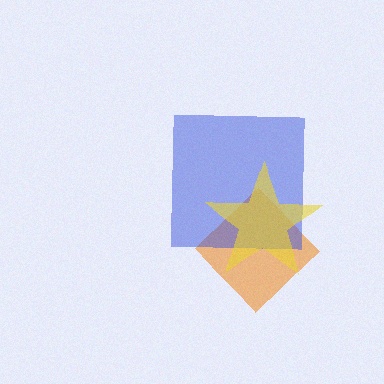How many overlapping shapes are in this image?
There are 3 overlapping shapes in the image.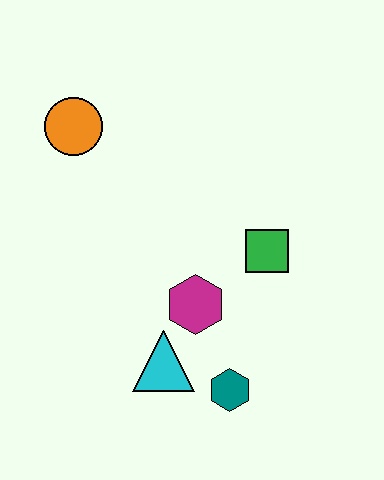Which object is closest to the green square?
The magenta hexagon is closest to the green square.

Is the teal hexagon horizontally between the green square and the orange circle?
Yes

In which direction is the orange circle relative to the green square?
The orange circle is to the left of the green square.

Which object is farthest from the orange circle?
The teal hexagon is farthest from the orange circle.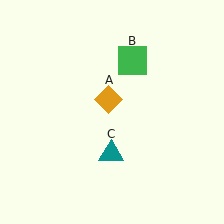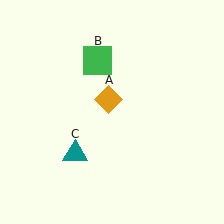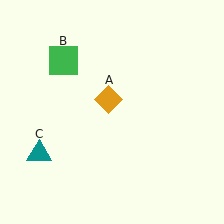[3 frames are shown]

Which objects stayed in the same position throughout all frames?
Orange diamond (object A) remained stationary.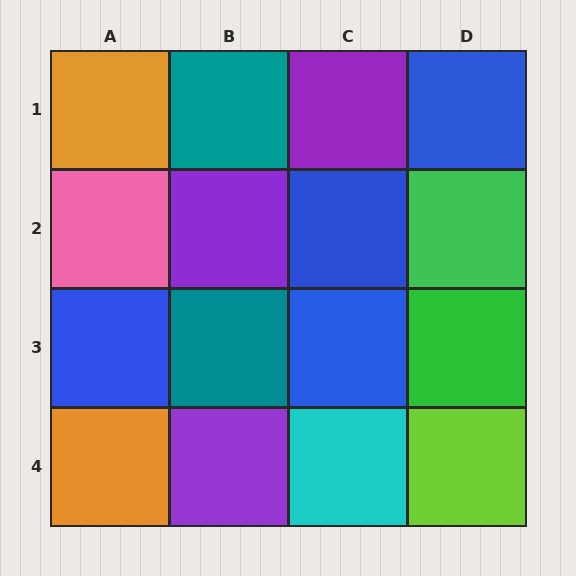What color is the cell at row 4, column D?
Lime.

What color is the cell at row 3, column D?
Green.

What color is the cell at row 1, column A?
Orange.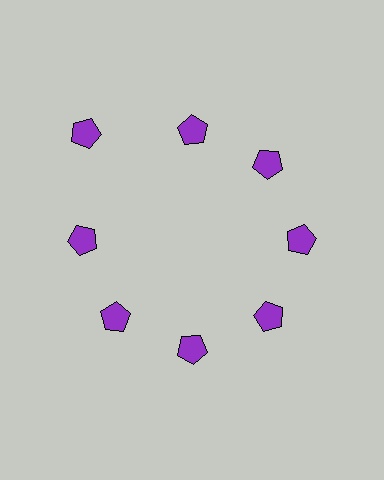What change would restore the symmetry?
The symmetry would be restored by moving it inward, back onto the ring so that all 8 pentagons sit at equal angles and equal distance from the center.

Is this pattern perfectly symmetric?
No. The 8 purple pentagons are arranged in a ring, but one element near the 10 o'clock position is pushed outward from the center, breaking the 8-fold rotational symmetry.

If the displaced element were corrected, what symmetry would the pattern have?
It would have 8-fold rotational symmetry — the pattern would map onto itself every 45 degrees.